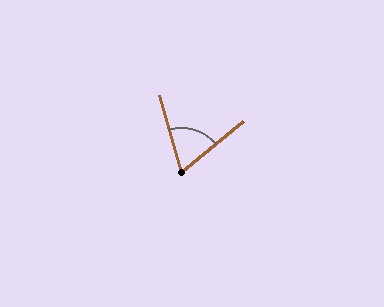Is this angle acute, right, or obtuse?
It is acute.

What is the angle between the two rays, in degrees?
Approximately 67 degrees.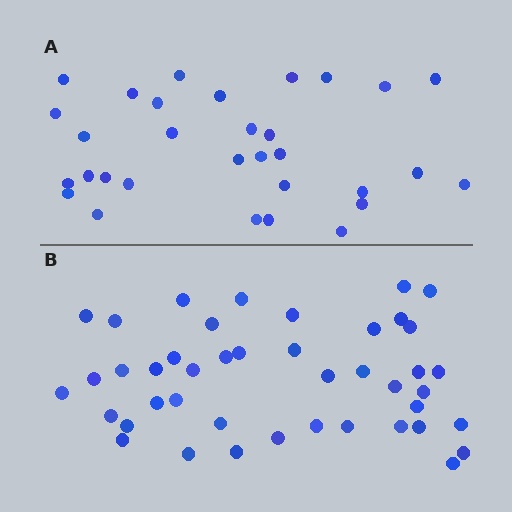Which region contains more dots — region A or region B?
Region B (the bottom region) has more dots.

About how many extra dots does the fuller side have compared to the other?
Region B has roughly 12 or so more dots than region A.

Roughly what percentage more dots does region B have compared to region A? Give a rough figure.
About 40% more.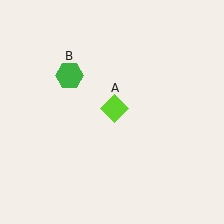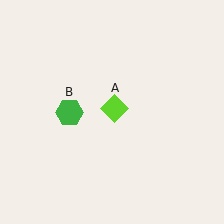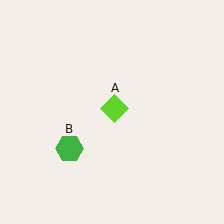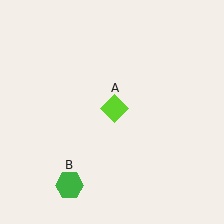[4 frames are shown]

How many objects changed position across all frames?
1 object changed position: green hexagon (object B).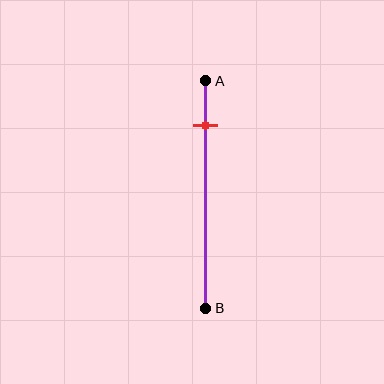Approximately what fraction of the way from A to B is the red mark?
The red mark is approximately 20% of the way from A to B.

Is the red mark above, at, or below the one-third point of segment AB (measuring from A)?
The red mark is above the one-third point of segment AB.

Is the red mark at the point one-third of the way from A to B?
No, the mark is at about 20% from A, not at the 33% one-third point.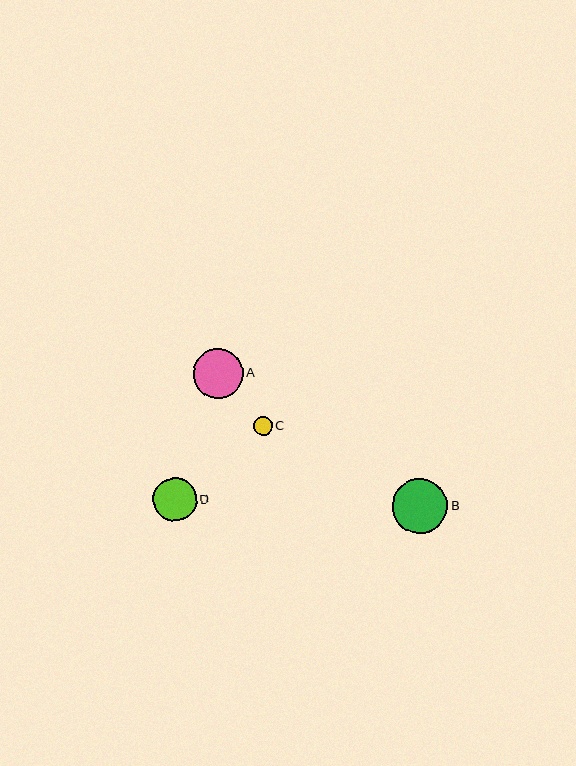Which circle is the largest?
Circle B is the largest with a size of approximately 55 pixels.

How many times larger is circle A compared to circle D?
Circle A is approximately 1.1 times the size of circle D.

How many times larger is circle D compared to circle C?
Circle D is approximately 2.3 times the size of circle C.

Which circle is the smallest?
Circle C is the smallest with a size of approximately 19 pixels.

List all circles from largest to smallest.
From largest to smallest: B, A, D, C.